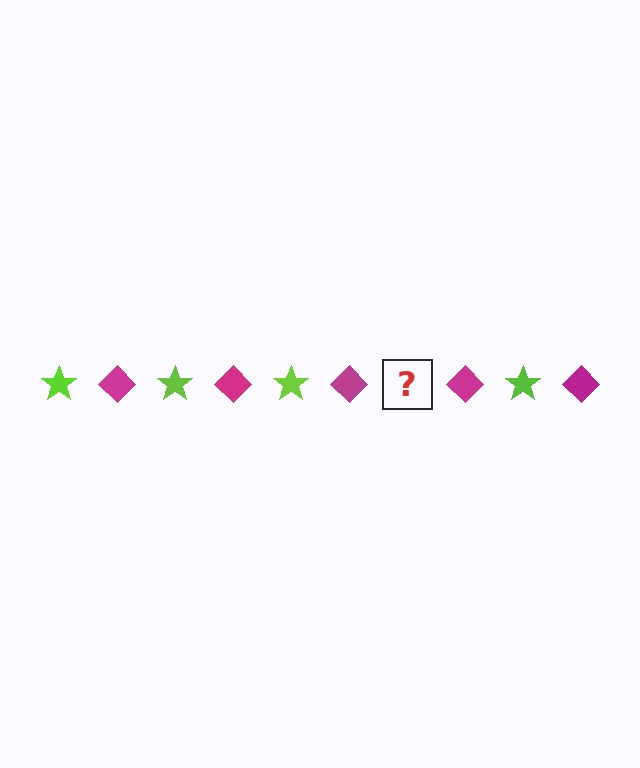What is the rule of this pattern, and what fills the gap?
The rule is that the pattern alternates between lime star and magenta diamond. The gap should be filled with a lime star.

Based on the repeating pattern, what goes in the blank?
The blank should be a lime star.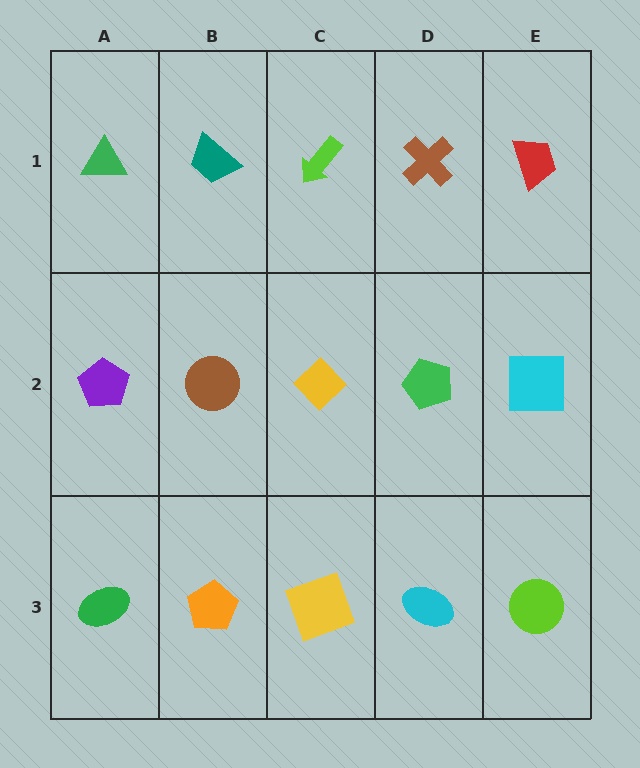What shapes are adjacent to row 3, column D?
A green pentagon (row 2, column D), a yellow square (row 3, column C), a lime circle (row 3, column E).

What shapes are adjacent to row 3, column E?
A cyan square (row 2, column E), a cyan ellipse (row 3, column D).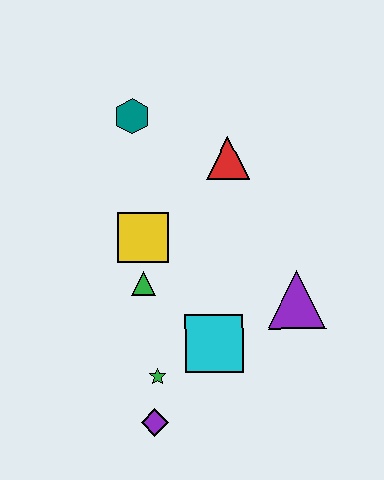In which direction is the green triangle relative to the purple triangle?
The green triangle is to the left of the purple triangle.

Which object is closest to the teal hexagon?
The red triangle is closest to the teal hexagon.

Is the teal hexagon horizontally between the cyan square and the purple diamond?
No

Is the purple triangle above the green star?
Yes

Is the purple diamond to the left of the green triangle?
No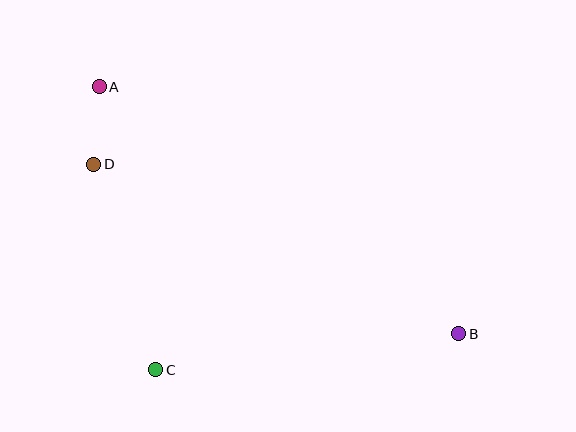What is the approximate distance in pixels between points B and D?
The distance between B and D is approximately 402 pixels.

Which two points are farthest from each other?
Points A and B are farthest from each other.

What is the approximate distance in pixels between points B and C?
The distance between B and C is approximately 306 pixels.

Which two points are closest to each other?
Points A and D are closest to each other.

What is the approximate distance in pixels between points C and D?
The distance between C and D is approximately 215 pixels.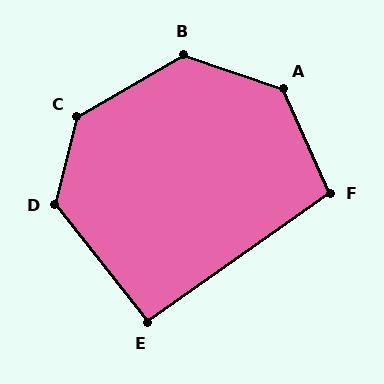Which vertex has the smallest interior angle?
E, at approximately 93 degrees.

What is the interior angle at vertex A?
Approximately 133 degrees (obtuse).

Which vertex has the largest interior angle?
C, at approximately 134 degrees.